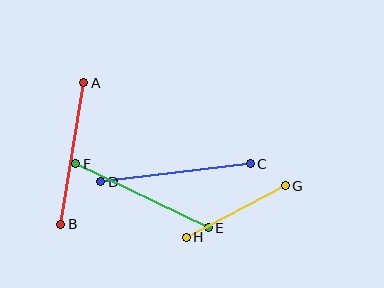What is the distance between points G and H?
The distance is approximately 112 pixels.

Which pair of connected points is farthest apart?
Points C and D are farthest apart.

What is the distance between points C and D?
The distance is approximately 151 pixels.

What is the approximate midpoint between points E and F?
The midpoint is at approximately (142, 196) pixels.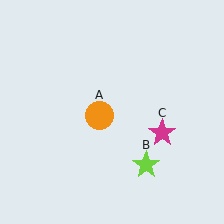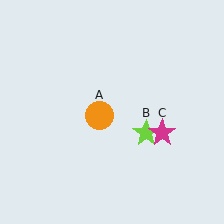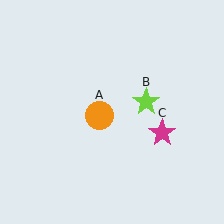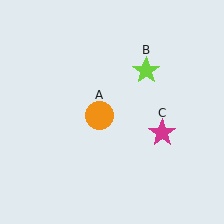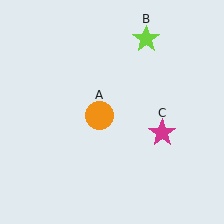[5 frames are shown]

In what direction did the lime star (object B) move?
The lime star (object B) moved up.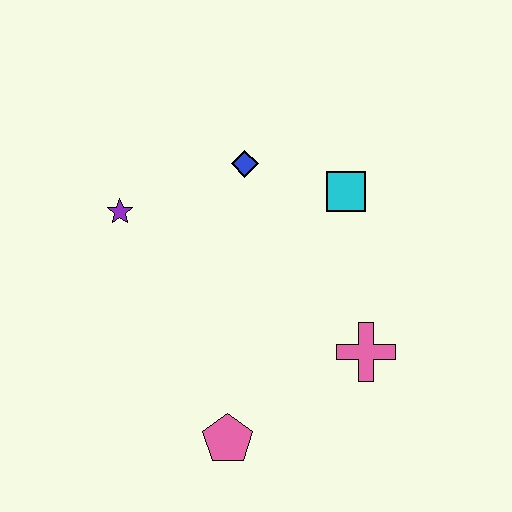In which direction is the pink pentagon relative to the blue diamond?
The pink pentagon is below the blue diamond.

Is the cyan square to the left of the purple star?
No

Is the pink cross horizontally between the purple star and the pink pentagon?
No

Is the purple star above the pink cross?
Yes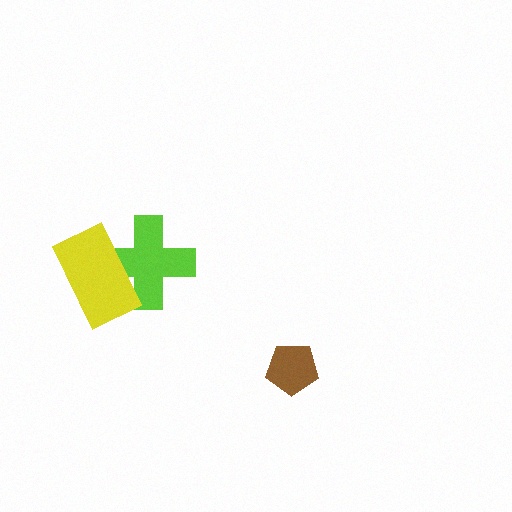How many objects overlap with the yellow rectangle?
1 object overlaps with the yellow rectangle.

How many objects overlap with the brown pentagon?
0 objects overlap with the brown pentagon.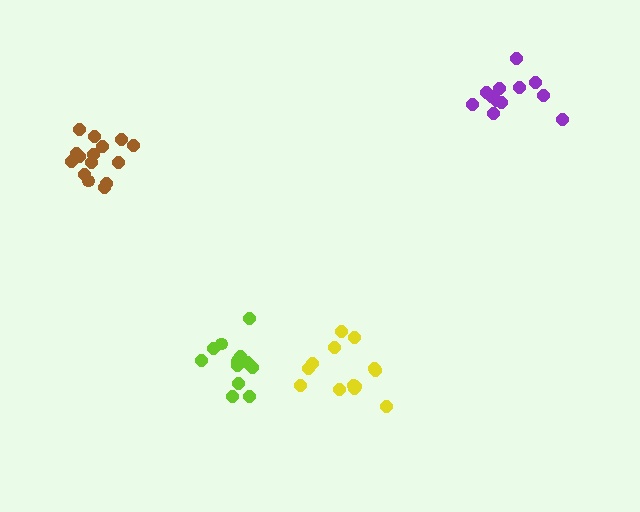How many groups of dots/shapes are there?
There are 4 groups.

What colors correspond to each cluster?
The clusters are colored: yellow, purple, brown, lime.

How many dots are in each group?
Group 1: 13 dots, Group 2: 12 dots, Group 3: 15 dots, Group 4: 12 dots (52 total).